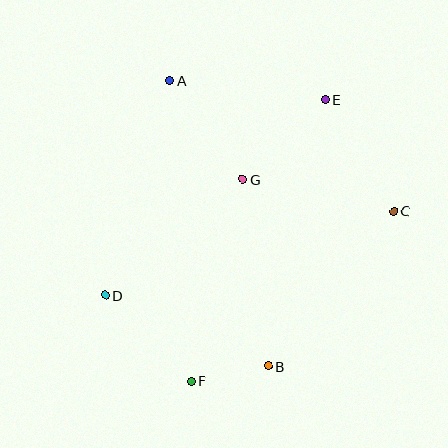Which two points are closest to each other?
Points B and F are closest to each other.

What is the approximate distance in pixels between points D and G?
The distance between D and G is approximately 180 pixels.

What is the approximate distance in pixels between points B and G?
The distance between B and G is approximately 189 pixels.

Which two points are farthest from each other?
Points E and F are farthest from each other.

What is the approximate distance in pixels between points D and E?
The distance between D and E is approximately 294 pixels.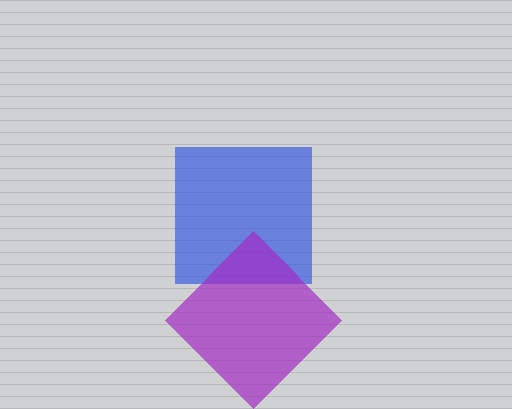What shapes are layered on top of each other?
The layered shapes are: a blue square, a purple diamond.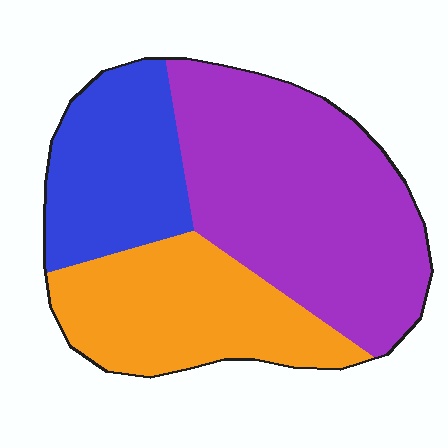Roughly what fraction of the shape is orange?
Orange takes up about one quarter (1/4) of the shape.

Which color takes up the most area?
Purple, at roughly 50%.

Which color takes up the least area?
Blue, at roughly 25%.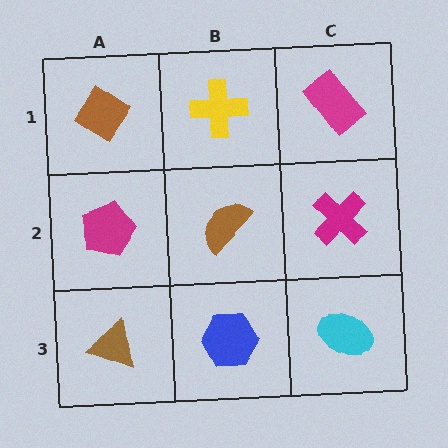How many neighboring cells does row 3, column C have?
2.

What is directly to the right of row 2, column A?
A brown semicircle.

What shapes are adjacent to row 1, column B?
A brown semicircle (row 2, column B), a brown diamond (row 1, column A), a magenta rectangle (row 1, column C).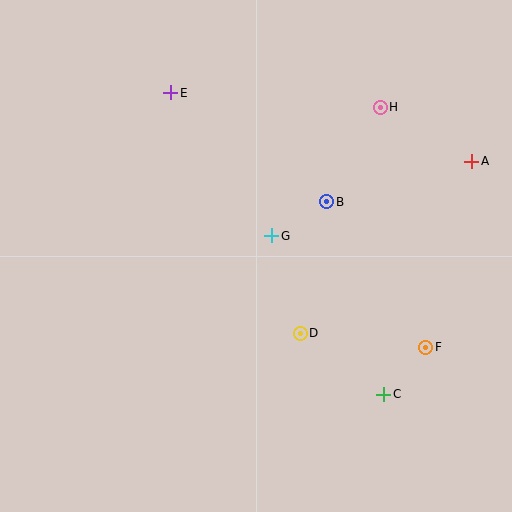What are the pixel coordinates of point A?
Point A is at (472, 161).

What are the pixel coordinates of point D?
Point D is at (300, 333).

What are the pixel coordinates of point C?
Point C is at (384, 394).